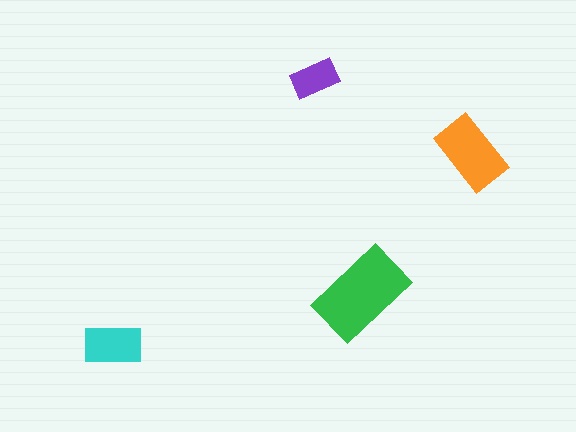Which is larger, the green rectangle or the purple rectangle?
The green one.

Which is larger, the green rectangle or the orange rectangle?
The green one.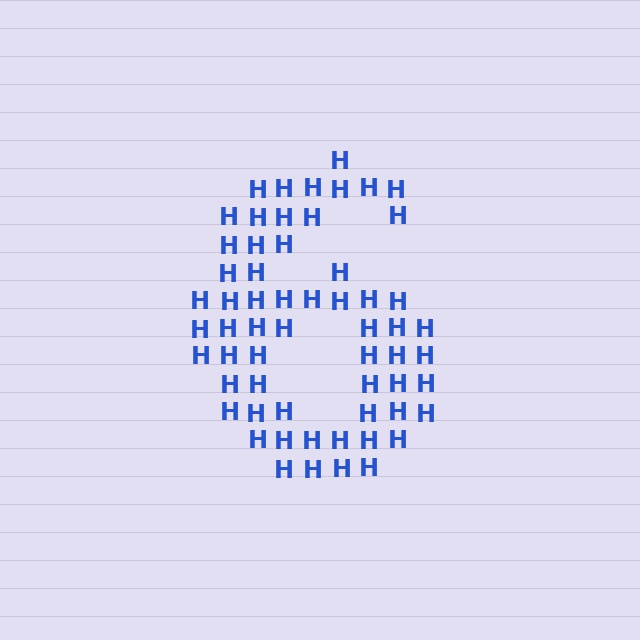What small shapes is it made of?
It is made of small letter H's.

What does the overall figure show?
The overall figure shows the digit 6.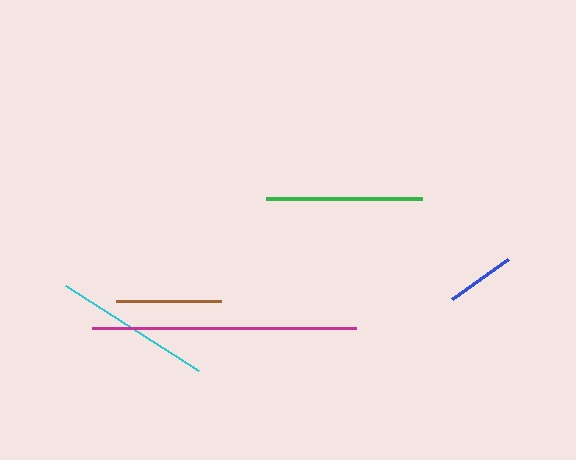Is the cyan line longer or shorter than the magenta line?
The magenta line is longer than the cyan line.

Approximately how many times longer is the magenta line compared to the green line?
The magenta line is approximately 1.7 times the length of the green line.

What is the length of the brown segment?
The brown segment is approximately 105 pixels long.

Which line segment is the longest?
The magenta line is the longest at approximately 264 pixels.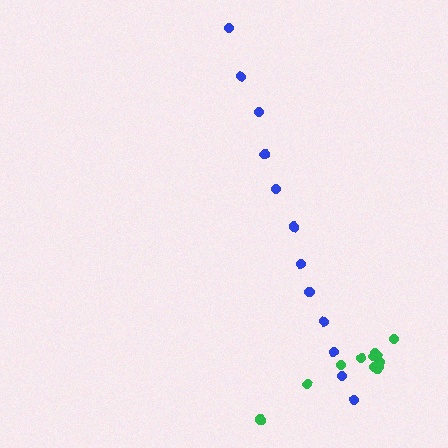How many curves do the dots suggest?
There are 2 distinct paths.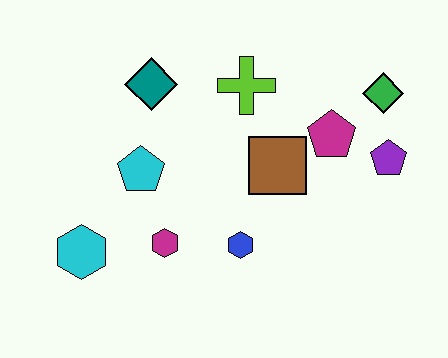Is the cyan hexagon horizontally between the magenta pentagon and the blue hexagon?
No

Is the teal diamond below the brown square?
No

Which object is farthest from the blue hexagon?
The green diamond is farthest from the blue hexagon.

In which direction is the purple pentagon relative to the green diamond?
The purple pentagon is below the green diamond.